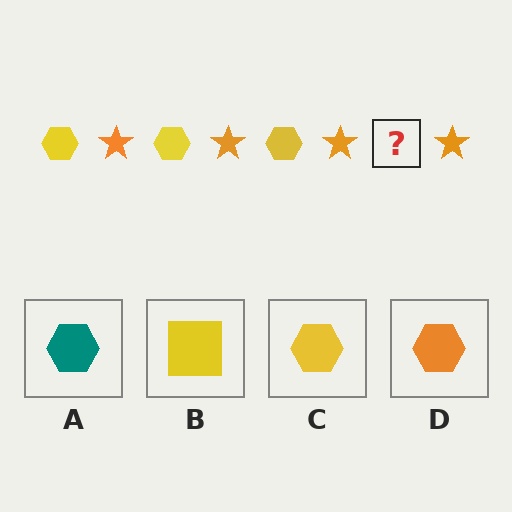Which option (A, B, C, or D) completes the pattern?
C.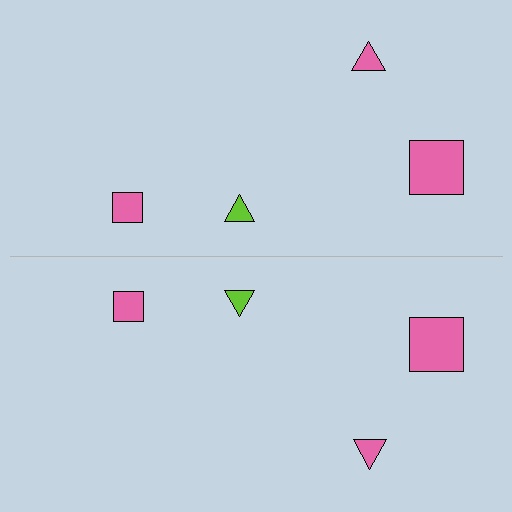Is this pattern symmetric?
Yes, this pattern has bilateral (reflection) symmetry.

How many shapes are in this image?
There are 8 shapes in this image.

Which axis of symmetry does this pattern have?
The pattern has a horizontal axis of symmetry running through the center of the image.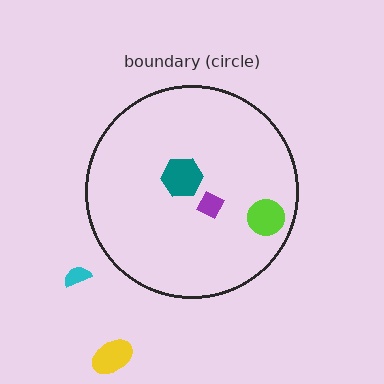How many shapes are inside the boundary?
3 inside, 2 outside.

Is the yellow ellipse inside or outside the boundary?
Outside.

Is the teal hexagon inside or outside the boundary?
Inside.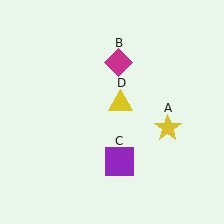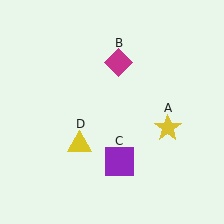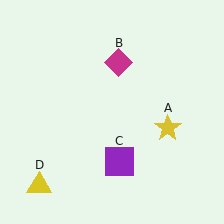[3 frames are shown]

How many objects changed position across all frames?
1 object changed position: yellow triangle (object D).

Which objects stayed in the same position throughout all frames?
Yellow star (object A) and magenta diamond (object B) and purple square (object C) remained stationary.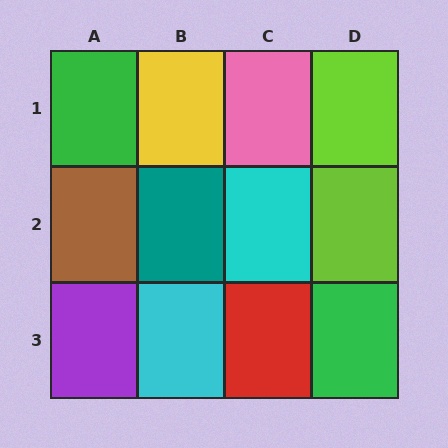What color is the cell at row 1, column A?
Green.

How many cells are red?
1 cell is red.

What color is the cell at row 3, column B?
Cyan.